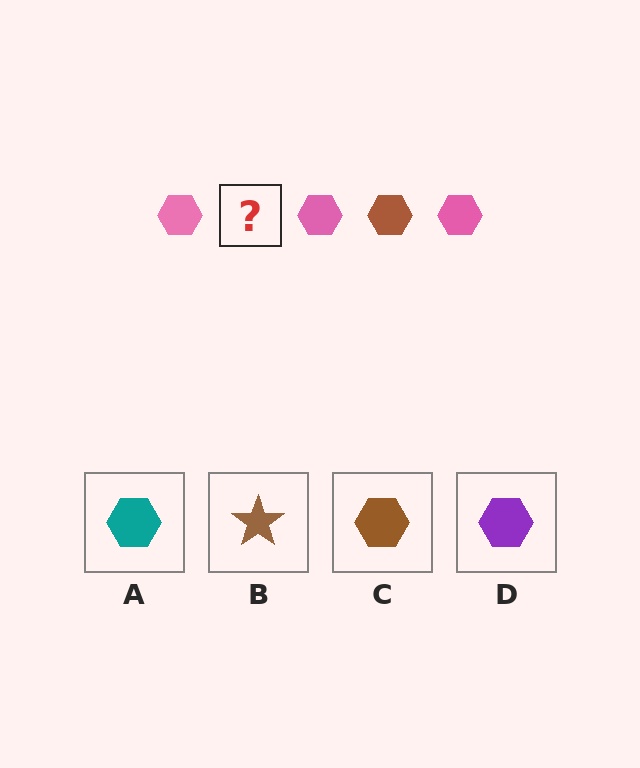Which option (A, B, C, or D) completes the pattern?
C.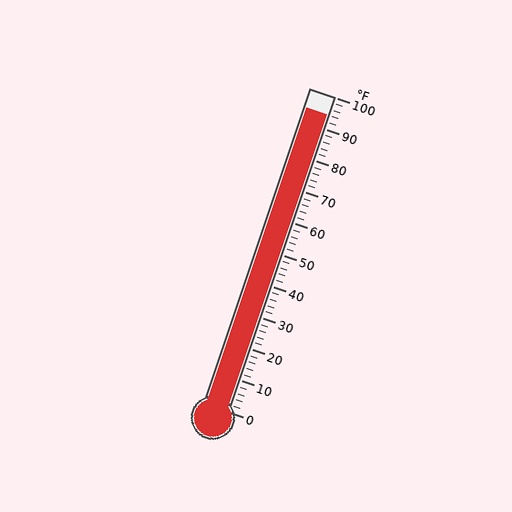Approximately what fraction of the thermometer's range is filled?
The thermometer is filled to approximately 95% of its range.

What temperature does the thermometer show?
The thermometer shows approximately 94°F.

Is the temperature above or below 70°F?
The temperature is above 70°F.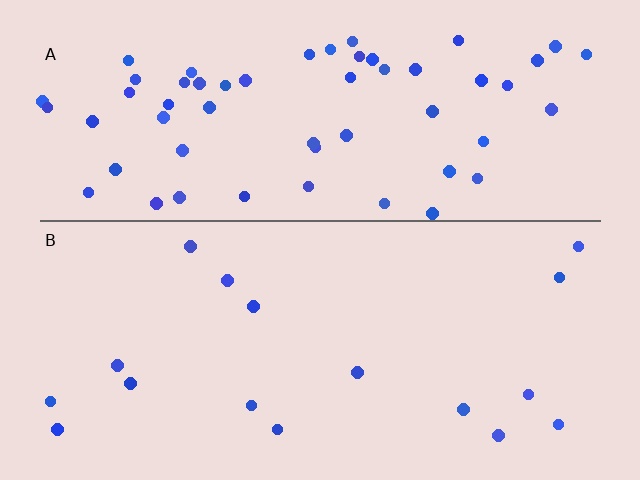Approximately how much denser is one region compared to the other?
Approximately 3.4× — region A over region B.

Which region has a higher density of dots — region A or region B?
A (the top).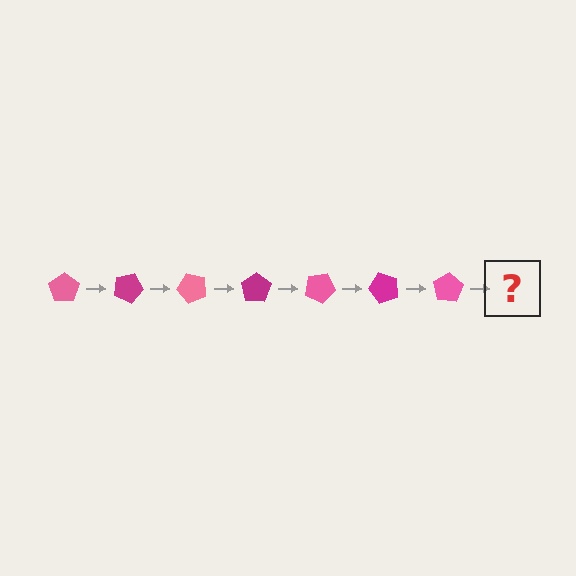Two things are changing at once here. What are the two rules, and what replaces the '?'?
The two rules are that it rotates 25 degrees each step and the color cycles through pink and magenta. The '?' should be a magenta pentagon, rotated 175 degrees from the start.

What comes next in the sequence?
The next element should be a magenta pentagon, rotated 175 degrees from the start.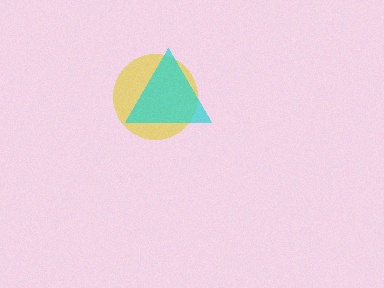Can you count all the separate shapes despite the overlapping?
Yes, there are 2 separate shapes.